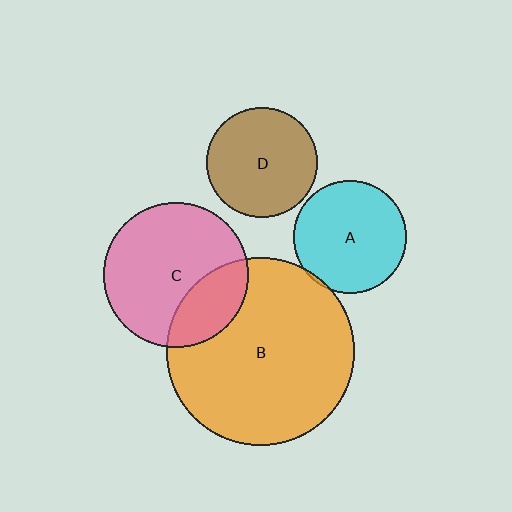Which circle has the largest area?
Circle B (orange).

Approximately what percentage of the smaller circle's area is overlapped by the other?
Approximately 5%.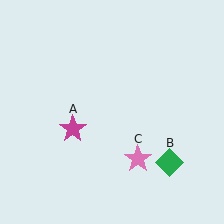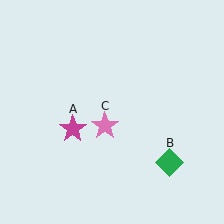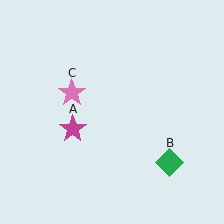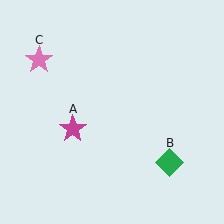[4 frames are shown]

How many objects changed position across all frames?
1 object changed position: pink star (object C).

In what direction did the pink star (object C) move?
The pink star (object C) moved up and to the left.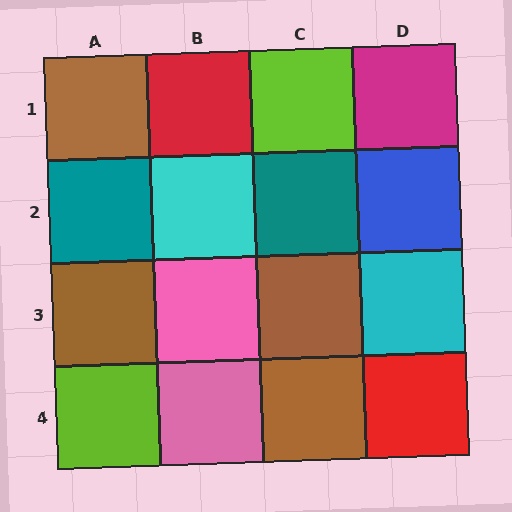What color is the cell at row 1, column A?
Brown.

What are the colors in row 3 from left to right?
Brown, pink, brown, cyan.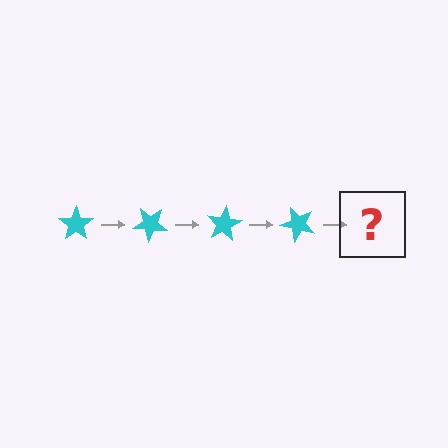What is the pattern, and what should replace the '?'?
The pattern is that the star rotates 40 degrees each step. The '?' should be a cyan star rotated 160 degrees.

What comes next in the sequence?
The next element should be a cyan star rotated 160 degrees.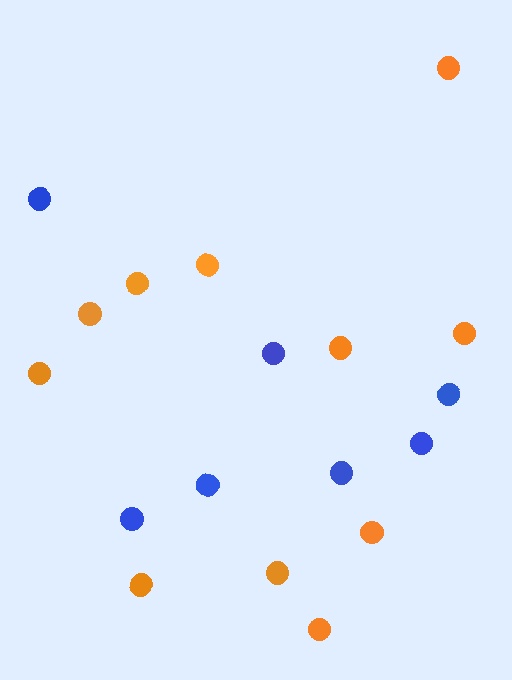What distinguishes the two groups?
There are 2 groups: one group of blue circles (7) and one group of orange circles (11).